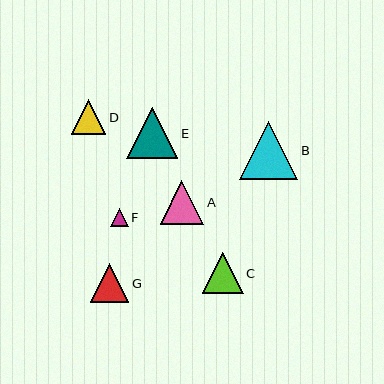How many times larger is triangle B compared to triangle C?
Triangle B is approximately 1.4 times the size of triangle C.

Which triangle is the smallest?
Triangle F is the smallest with a size of approximately 18 pixels.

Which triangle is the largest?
Triangle B is the largest with a size of approximately 58 pixels.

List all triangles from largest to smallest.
From largest to smallest: B, E, A, C, G, D, F.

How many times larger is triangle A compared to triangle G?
Triangle A is approximately 1.1 times the size of triangle G.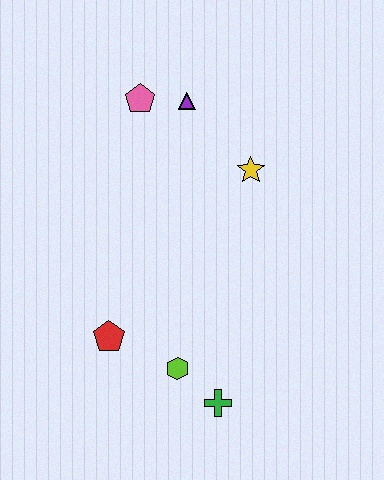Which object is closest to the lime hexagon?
The green cross is closest to the lime hexagon.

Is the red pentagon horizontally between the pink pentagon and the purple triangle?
No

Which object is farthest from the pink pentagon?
The green cross is farthest from the pink pentagon.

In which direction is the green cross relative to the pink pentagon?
The green cross is below the pink pentagon.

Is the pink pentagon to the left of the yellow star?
Yes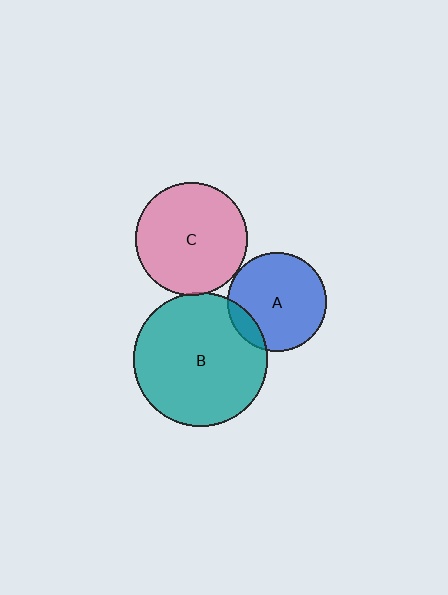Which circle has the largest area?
Circle B (teal).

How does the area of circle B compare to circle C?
Approximately 1.4 times.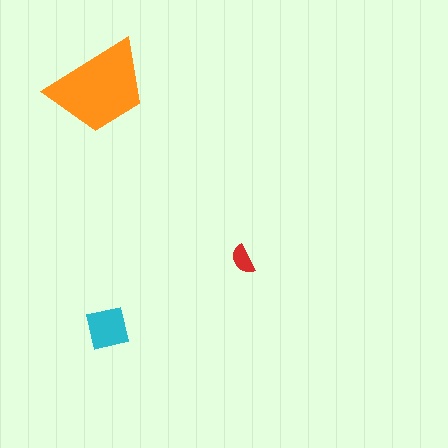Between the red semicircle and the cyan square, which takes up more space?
The cyan square.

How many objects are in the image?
There are 3 objects in the image.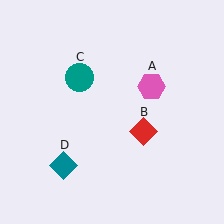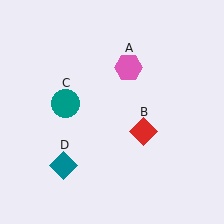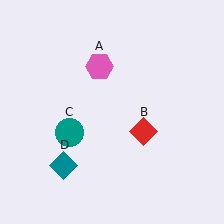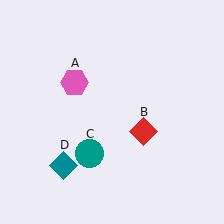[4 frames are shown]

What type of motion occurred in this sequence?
The pink hexagon (object A), teal circle (object C) rotated counterclockwise around the center of the scene.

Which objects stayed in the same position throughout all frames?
Red diamond (object B) and teal diamond (object D) remained stationary.